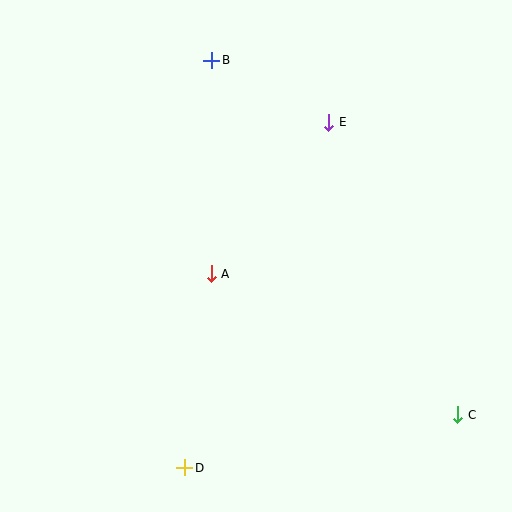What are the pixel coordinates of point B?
Point B is at (212, 60).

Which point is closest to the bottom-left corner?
Point D is closest to the bottom-left corner.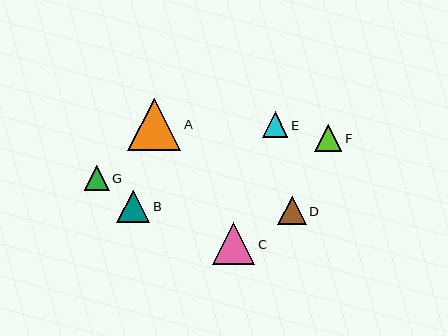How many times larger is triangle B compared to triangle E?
Triangle B is approximately 1.3 times the size of triangle E.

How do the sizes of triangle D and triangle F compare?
Triangle D and triangle F are approximately the same size.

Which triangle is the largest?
Triangle A is the largest with a size of approximately 53 pixels.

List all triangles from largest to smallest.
From largest to smallest: A, C, B, D, F, E, G.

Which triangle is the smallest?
Triangle G is the smallest with a size of approximately 25 pixels.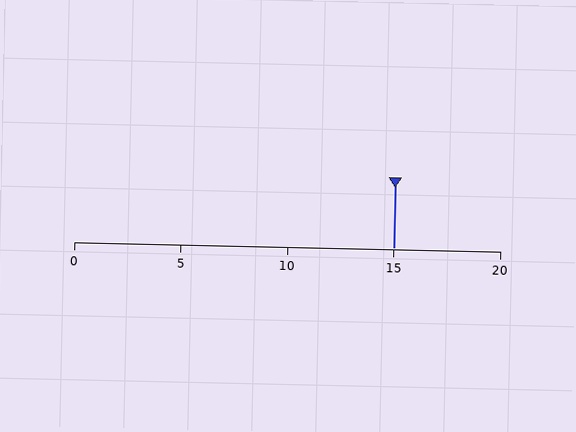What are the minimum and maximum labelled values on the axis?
The axis runs from 0 to 20.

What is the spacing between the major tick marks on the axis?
The major ticks are spaced 5 apart.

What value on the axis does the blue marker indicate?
The marker indicates approximately 15.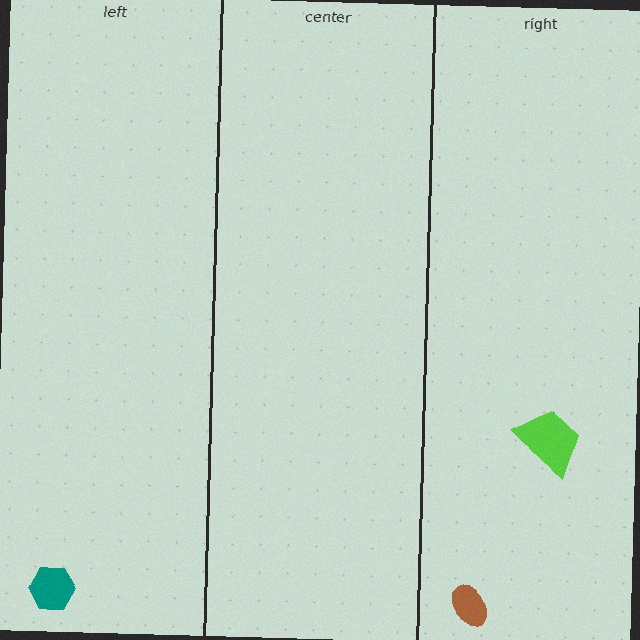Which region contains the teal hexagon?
The left region.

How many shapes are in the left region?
1.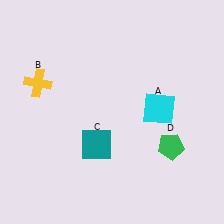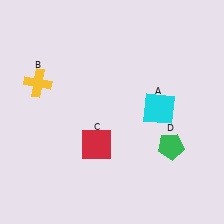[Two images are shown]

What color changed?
The square (C) changed from teal in Image 1 to red in Image 2.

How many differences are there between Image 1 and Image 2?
There is 1 difference between the two images.